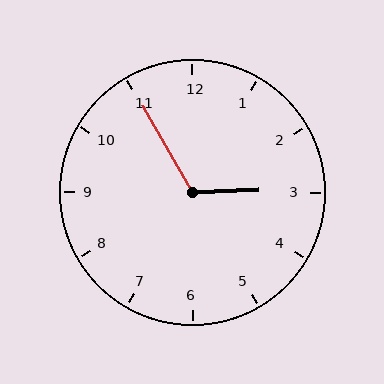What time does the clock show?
2:55.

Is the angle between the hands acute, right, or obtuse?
It is obtuse.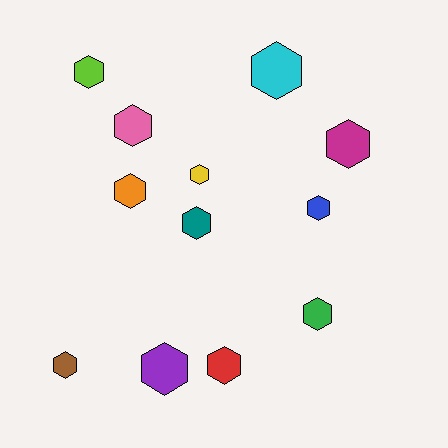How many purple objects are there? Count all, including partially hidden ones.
There is 1 purple object.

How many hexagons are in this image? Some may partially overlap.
There are 12 hexagons.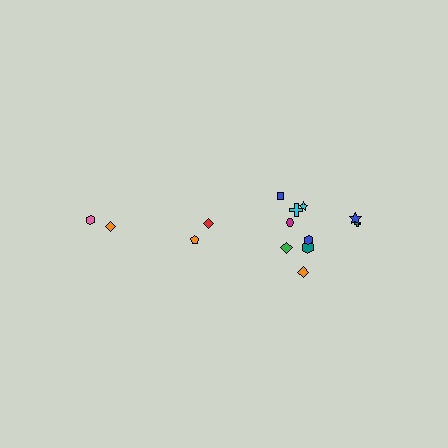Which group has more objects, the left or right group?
The right group.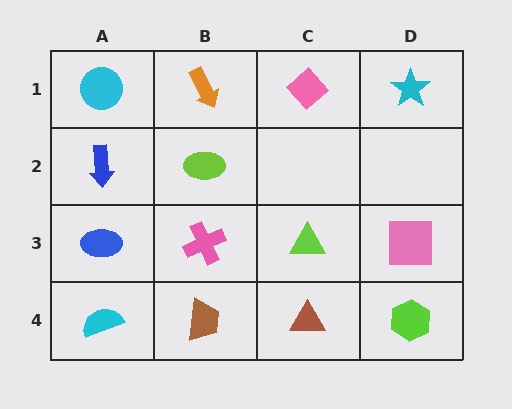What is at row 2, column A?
A blue arrow.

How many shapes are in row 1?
4 shapes.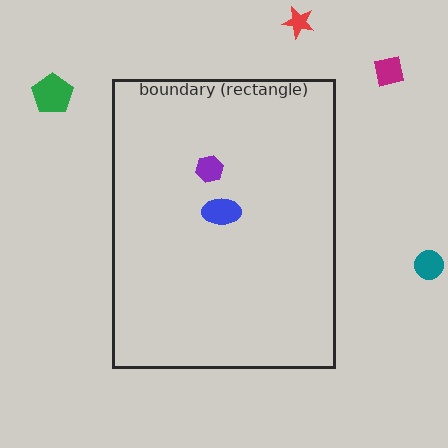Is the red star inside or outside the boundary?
Outside.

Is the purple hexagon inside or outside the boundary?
Inside.